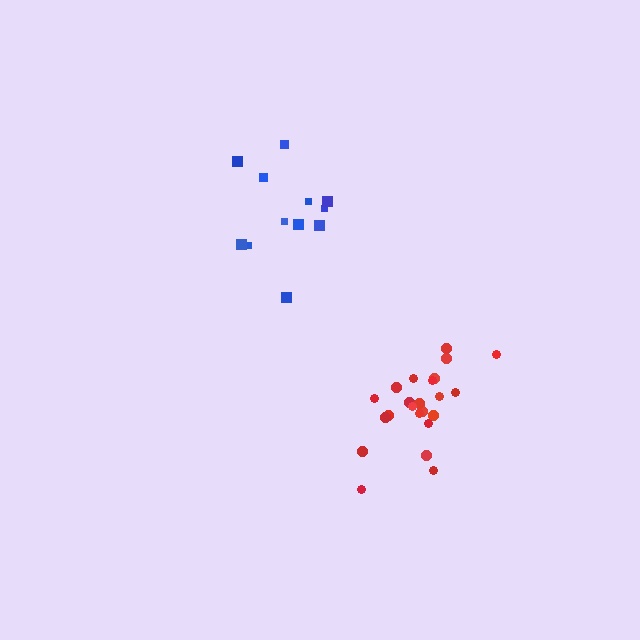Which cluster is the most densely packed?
Red.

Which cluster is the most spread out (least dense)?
Blue.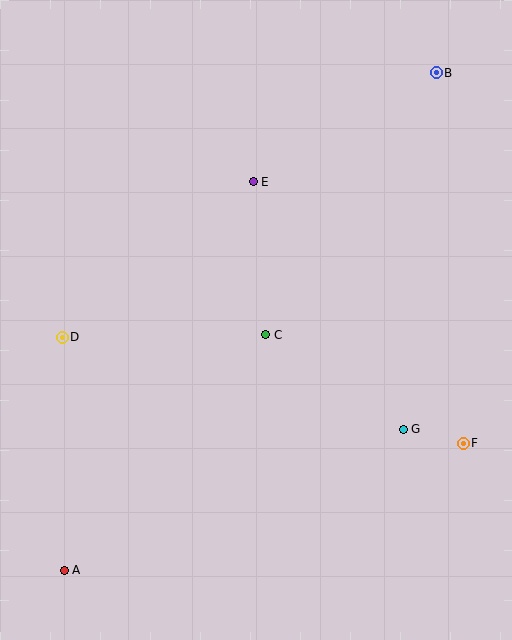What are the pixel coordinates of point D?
Point D is at (62, 337).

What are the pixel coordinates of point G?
Point G is at (403, 430).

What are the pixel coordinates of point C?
Point C is at (266, 335).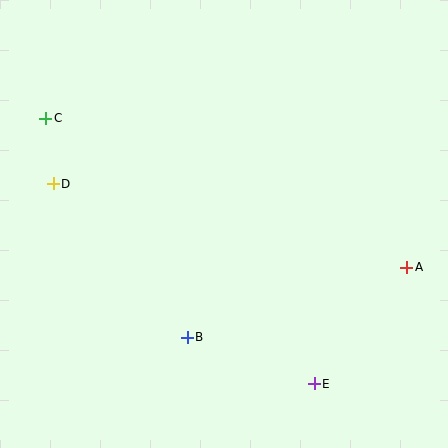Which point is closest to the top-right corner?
Point A is closest to the top-right corner.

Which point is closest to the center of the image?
Point B at (187, 337) is closest to the center.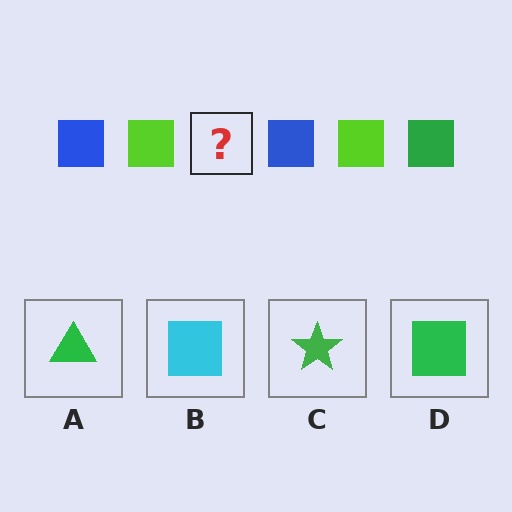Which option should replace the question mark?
Option D.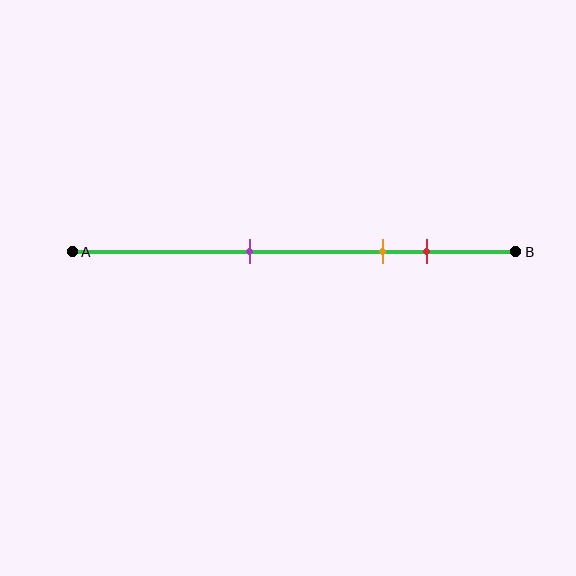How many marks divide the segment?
There are 3 marks dividing the segment.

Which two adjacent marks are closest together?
The orange and red marks are the closest adjacent pair.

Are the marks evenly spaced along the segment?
No, the marks are not evenly spaced.